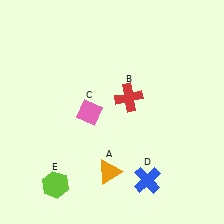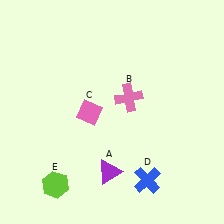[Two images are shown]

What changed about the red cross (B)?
In Image 1, B is red. In Image 2, it changed to pink.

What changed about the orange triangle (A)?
In Image 1, A is orange. In Image 2, it changed to purple.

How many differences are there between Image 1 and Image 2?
There are 2 differences between the two images.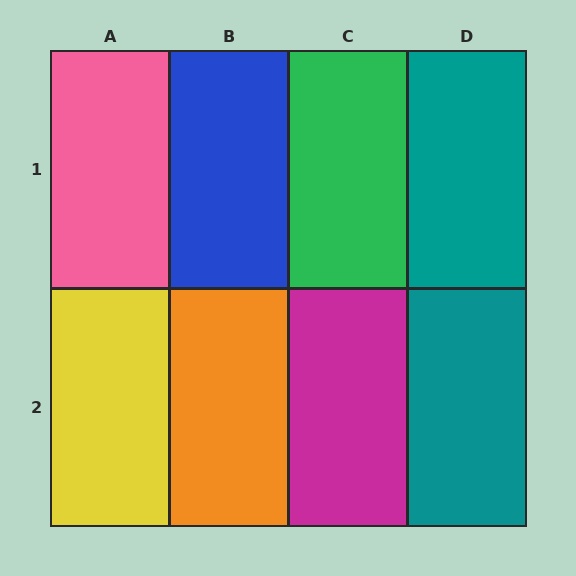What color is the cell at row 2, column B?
Orange.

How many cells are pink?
1 cell is pink.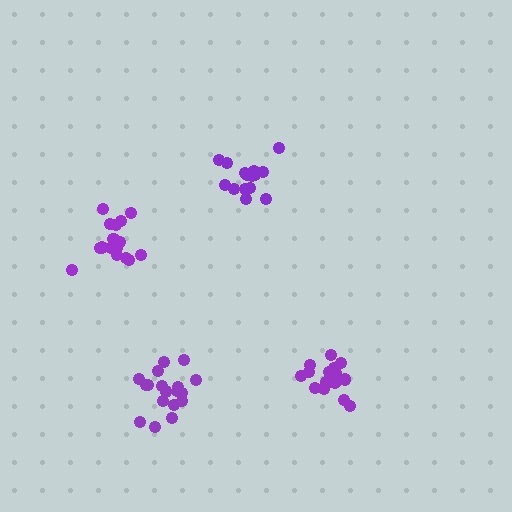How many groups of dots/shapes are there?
There are 4 groups.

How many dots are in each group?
Group 1: 17 dots, Group 2: 18 dots, Group 3: 15 dots, Group 4: 17 dots (67 total).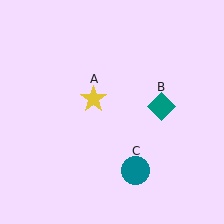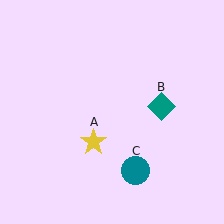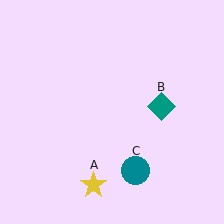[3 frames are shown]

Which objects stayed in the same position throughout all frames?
Teal diamond (object B) and teal circle (object C) remained stationary.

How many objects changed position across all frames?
1 object changed position: yellow star (object A).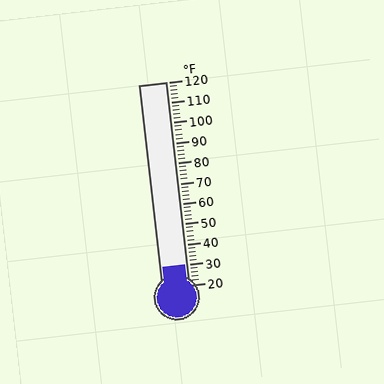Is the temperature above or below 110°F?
The temperature is below 110°F.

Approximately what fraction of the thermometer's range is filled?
The thermometer is filled to approximately 10% of its range.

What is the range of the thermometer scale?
The thermometer scale ranges from 20°F to 120°F.